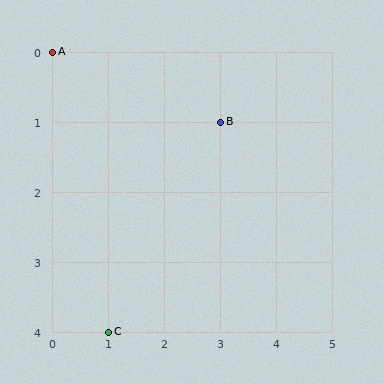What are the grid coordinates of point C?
Point C is at grid coordinates (1, 4).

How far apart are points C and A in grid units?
Points C and A are 1 column and 4 rows apart (about 4.1 grid units diagonally).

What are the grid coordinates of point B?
Point B is at grid coordinates (3, 1).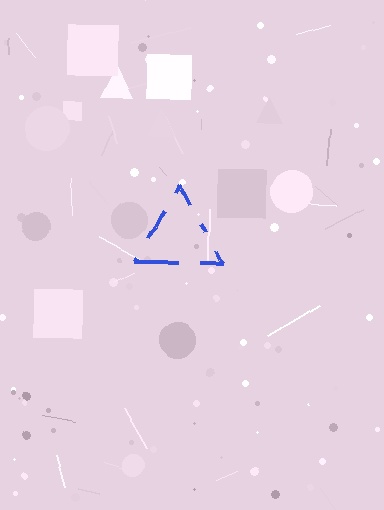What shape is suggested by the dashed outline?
The dashed outline suggests a triangle.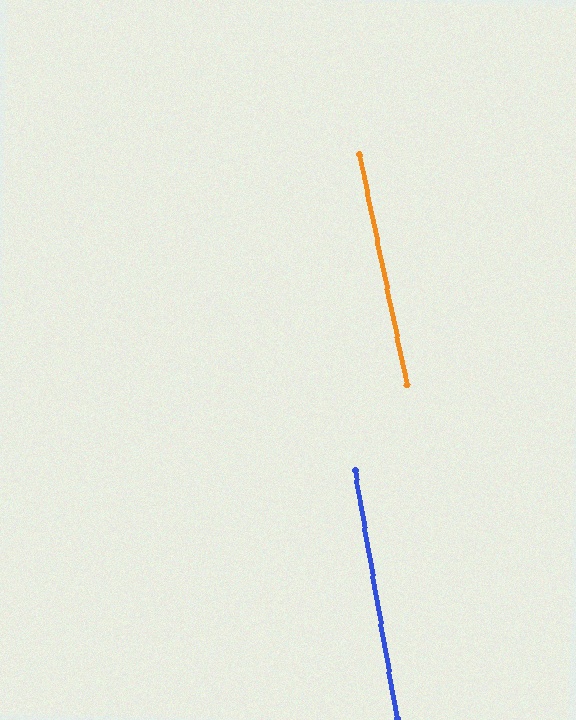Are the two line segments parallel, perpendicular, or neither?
Parallel — their directions differ by only 1.9°.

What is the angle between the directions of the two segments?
Approximately 2 degrees.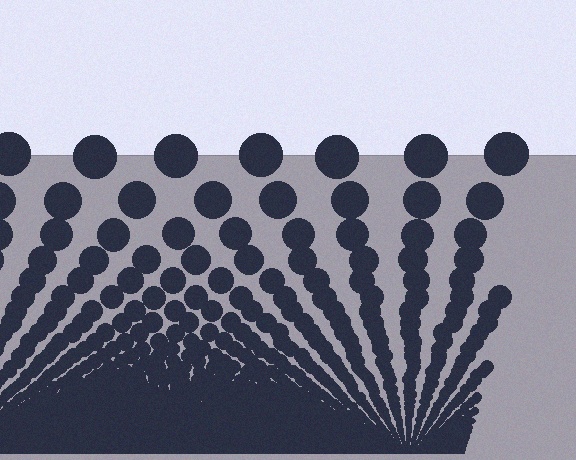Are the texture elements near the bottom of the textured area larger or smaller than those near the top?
Smaller. The gradient is inverted — elements near the bottom are smaller and denser.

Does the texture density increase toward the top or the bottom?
Density increases toward the bottom.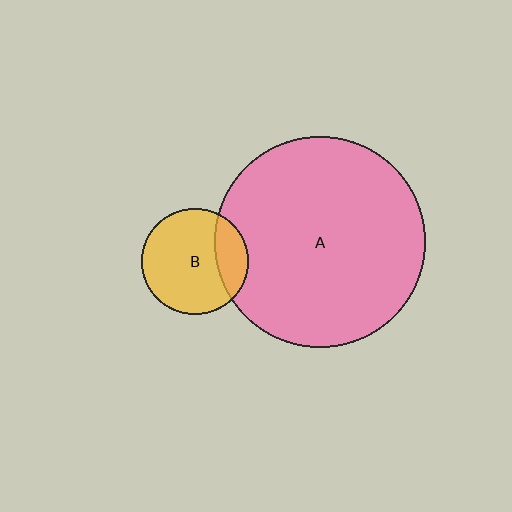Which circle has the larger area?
Circle A (pink).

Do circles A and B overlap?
Yes.